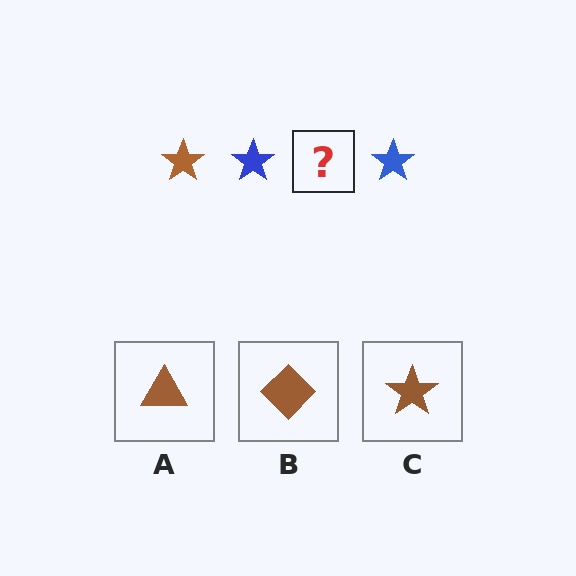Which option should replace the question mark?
Option C.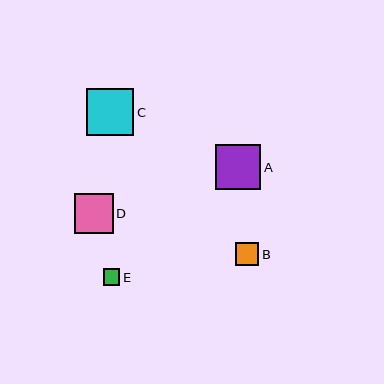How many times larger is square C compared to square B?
Square C is approximately 2.0 times the size of square B.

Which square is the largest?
Square C is the largest with a size of approximately 47 pixels.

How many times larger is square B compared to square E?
Square B is approximately 1.4 times the size of square E.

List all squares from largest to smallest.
From largest to smallest: C, A, D, B, E.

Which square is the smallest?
Square E is the smallest with a size of approximately 17 pixels.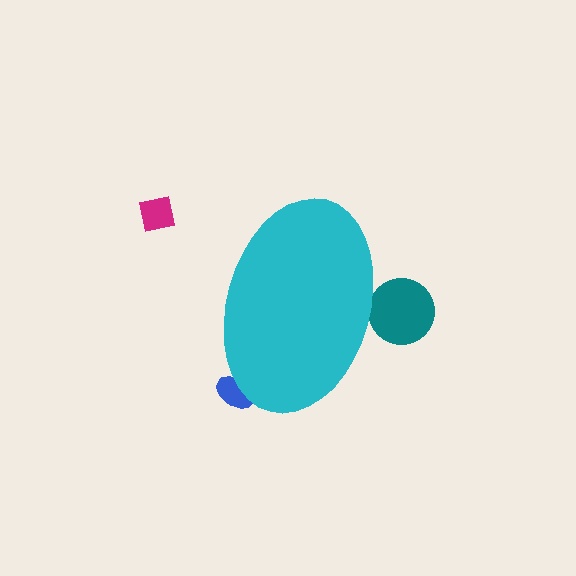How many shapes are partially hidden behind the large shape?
2 shapes are partially hidden.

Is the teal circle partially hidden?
Yes, the teal circle is partially hidden behind the cyan ellipse.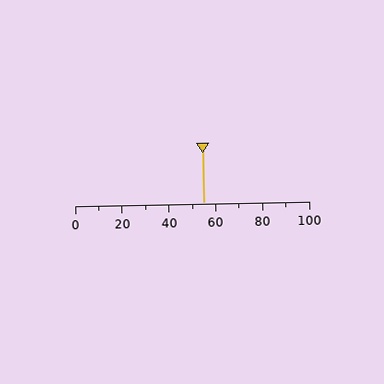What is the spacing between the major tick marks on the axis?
The major ticks are spaced 20 apart.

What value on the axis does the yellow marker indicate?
The marker indicates approximately 55.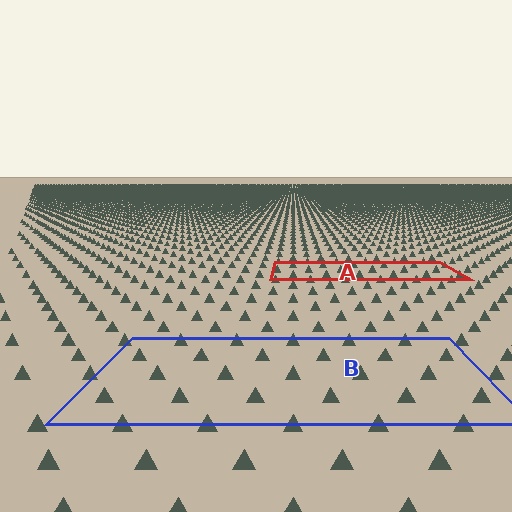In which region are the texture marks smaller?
The texture marks are smaller in region A, because it is farther away.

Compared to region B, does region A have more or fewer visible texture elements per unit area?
Region A has more texture elements per unit area — they are packed more densely because it is farther away.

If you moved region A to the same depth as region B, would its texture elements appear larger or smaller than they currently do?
They would appear larger. At a closer depth, the same texture elements are projected at a bigger on-screen size.